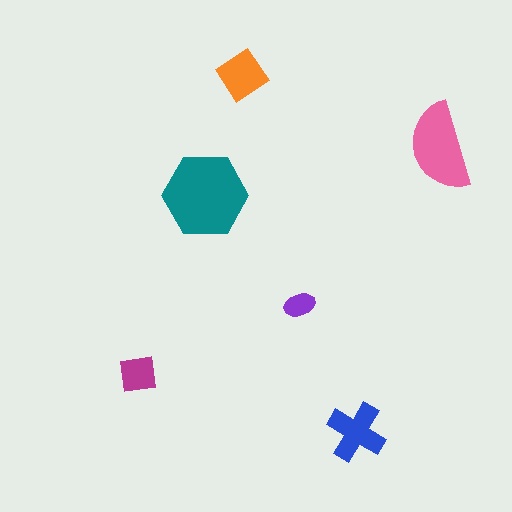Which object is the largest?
The teal hexagon.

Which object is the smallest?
The purple ellipse.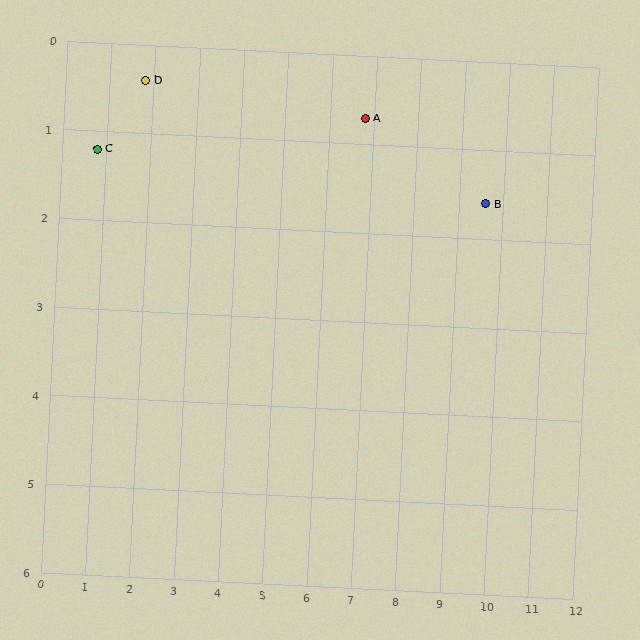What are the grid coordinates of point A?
Point A is at approximately (6.8, 0.7).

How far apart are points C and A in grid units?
Points C and A are about 6.0 grid units apart.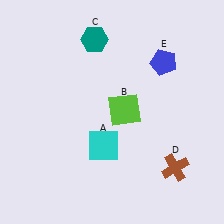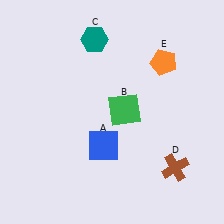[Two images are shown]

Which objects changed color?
A changed from cyan to blue. B changed from lime to green. E changed from blue to orange.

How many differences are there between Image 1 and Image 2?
There are 3 differences between the two images.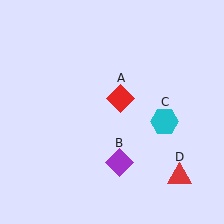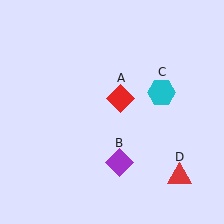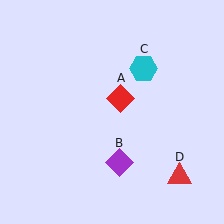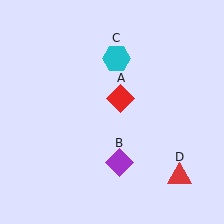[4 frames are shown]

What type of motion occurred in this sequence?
The cyan hexagon (object C) rotated counterclockwise around the center of the scene.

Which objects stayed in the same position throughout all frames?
Red diamond (object A) and purple diamond (object B) and red triangle (object D) remained stationary.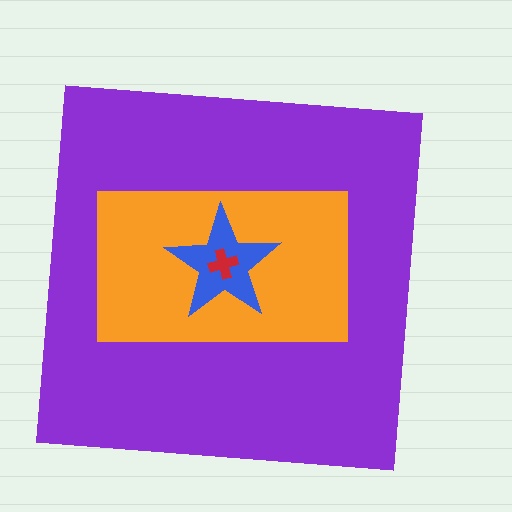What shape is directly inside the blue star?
The red cross.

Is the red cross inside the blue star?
Yes.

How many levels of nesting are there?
4.